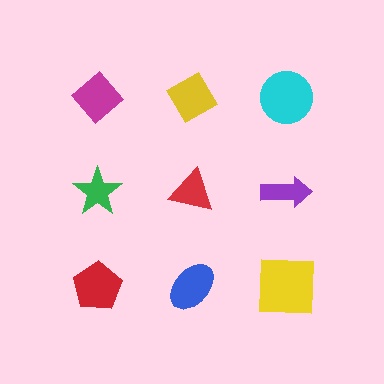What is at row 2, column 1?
A green star.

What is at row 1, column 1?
A magenta diamond.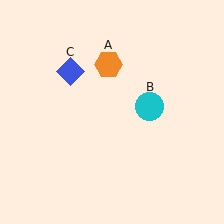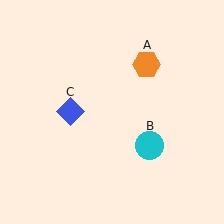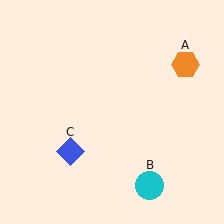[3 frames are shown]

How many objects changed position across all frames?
3 objects changed position: orange hexagon (object A), cyan circle (object B), blue diamond (object C).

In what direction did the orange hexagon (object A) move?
The orange hexagon (object A) moved right.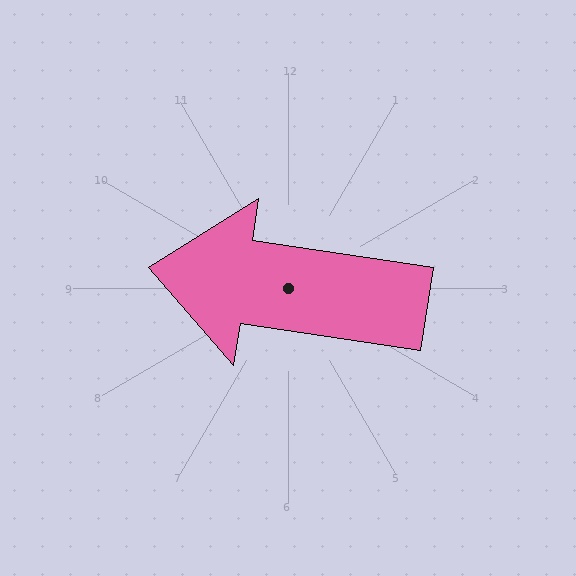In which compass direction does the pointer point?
West.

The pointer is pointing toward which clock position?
Roughly 9 o'clock.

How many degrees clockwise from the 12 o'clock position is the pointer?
Approximately 278 degrees.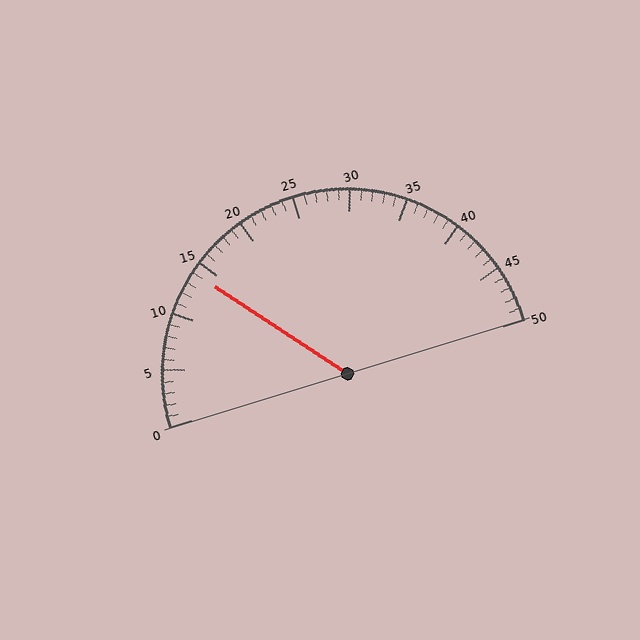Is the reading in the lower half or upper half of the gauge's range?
The reading is in the lower half of the range (0 to 50).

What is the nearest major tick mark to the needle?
The nearest major tick mark is 15.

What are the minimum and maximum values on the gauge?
The gauge ranges from 0 to 50.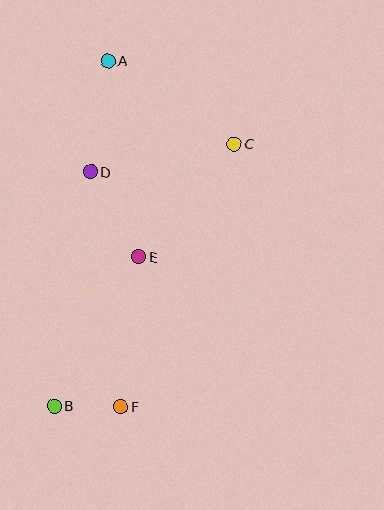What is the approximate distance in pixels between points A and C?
The distance between A and C is approximately 151 pixels.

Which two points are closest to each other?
Points B and F are closest to each other.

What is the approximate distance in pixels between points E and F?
The distance between E and F is approximately 151 pixels.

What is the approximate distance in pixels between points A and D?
The distance between A and D is approximately 112 pixels.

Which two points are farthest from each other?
Points A and B are farthest from each other.